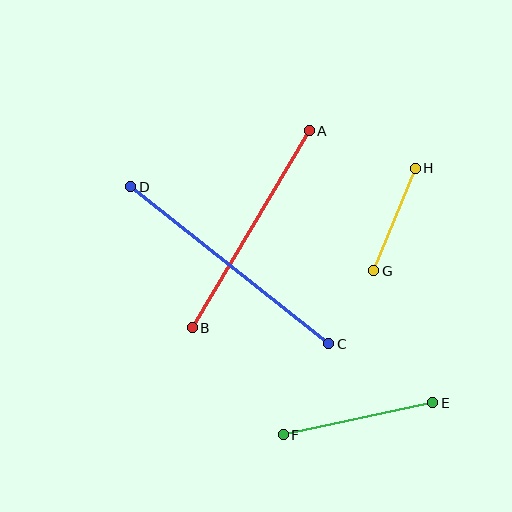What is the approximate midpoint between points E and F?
The midpoint is at approximately (358, 419) pixels.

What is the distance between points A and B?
The distance is approximately 229 pixels.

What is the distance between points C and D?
The distance is approximately 253 pixels.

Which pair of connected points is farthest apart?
Points C and D are farthest apart.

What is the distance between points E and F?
The distance is approximately 153 pixels.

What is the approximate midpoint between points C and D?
The midpoint is at approximately (230, 265) pixels.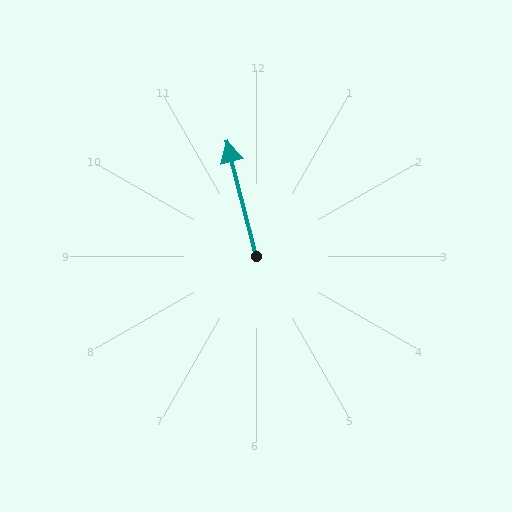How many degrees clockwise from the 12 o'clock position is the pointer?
Approximately 346 degrees.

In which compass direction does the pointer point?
North.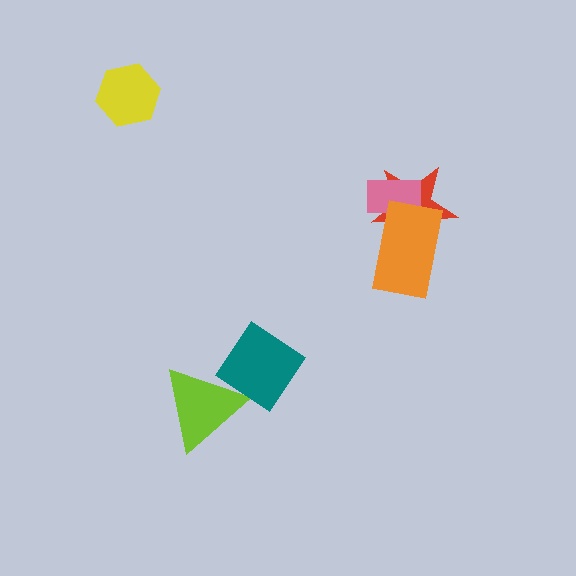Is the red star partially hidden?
Yes, it is partially covered by another shape.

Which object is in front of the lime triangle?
The teal diamond is in front of the lime triangle.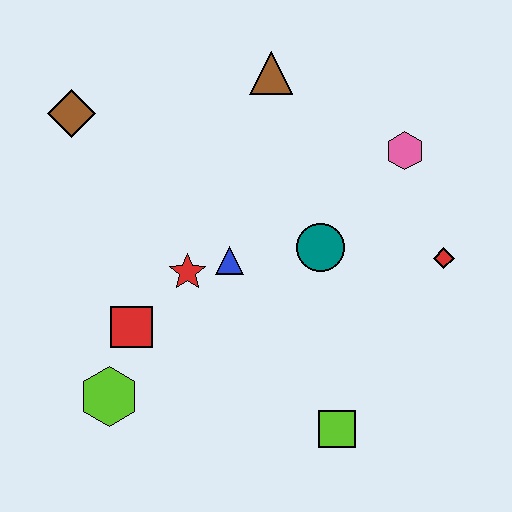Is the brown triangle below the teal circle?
No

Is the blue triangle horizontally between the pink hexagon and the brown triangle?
No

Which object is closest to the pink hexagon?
The red diamond is closest to the pink hexagon.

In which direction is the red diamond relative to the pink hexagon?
The red diamond is below the pink hexagon.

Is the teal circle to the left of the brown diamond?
No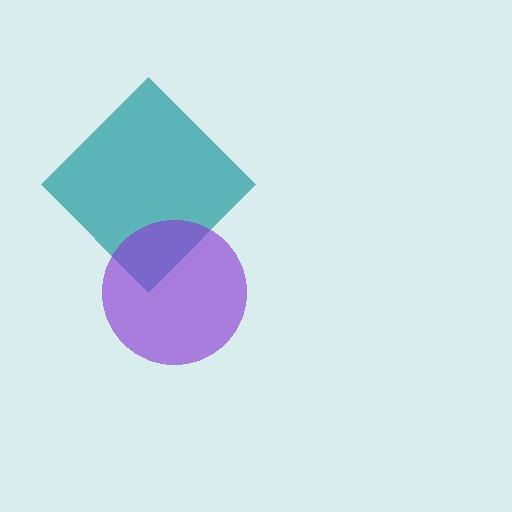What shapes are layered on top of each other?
The layered shapes are: a teal diamond, a purple circle.